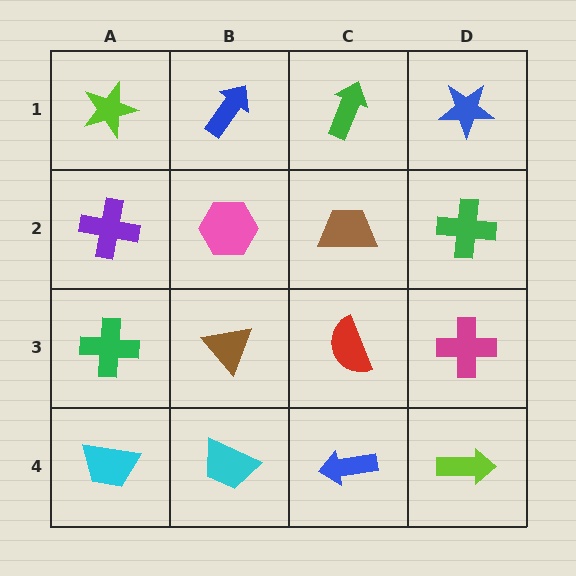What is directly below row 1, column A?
A purple cross.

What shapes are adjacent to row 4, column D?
A magenta cross (row 3, column D), a blue arrow (row 4, column C).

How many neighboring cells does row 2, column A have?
3.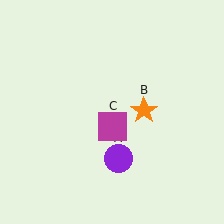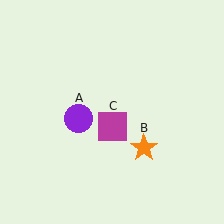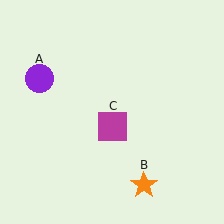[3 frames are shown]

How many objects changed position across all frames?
2 objects changed position: purple circle (object A), orange star (object B).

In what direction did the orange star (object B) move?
The orange star (object B) moved down.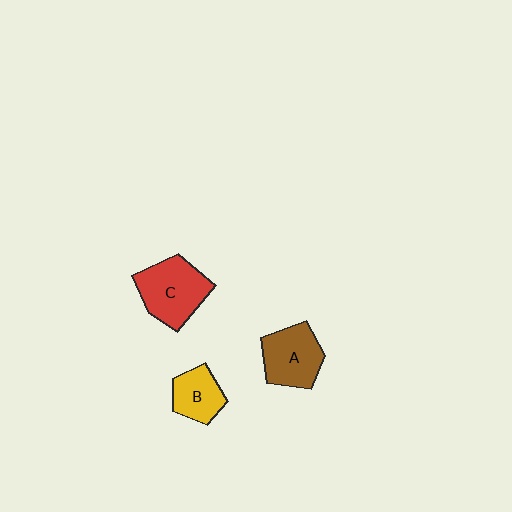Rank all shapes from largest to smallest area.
From largest to smallest: C (red), A (brown), B (yellow).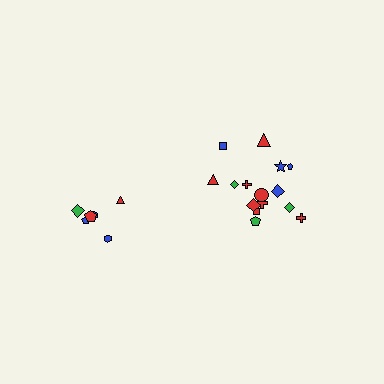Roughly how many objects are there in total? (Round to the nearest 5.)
Roughly 20 objects in total.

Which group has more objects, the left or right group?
The right group.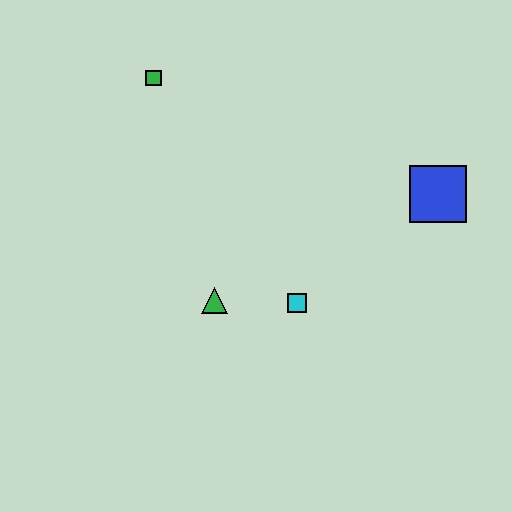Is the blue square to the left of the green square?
No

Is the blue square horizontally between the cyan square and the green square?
No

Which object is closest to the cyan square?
The green triangle is closest to the cyan square.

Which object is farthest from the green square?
The blue square is farthest from the green square.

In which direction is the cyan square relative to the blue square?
The cyan square is to the left of the blue square.